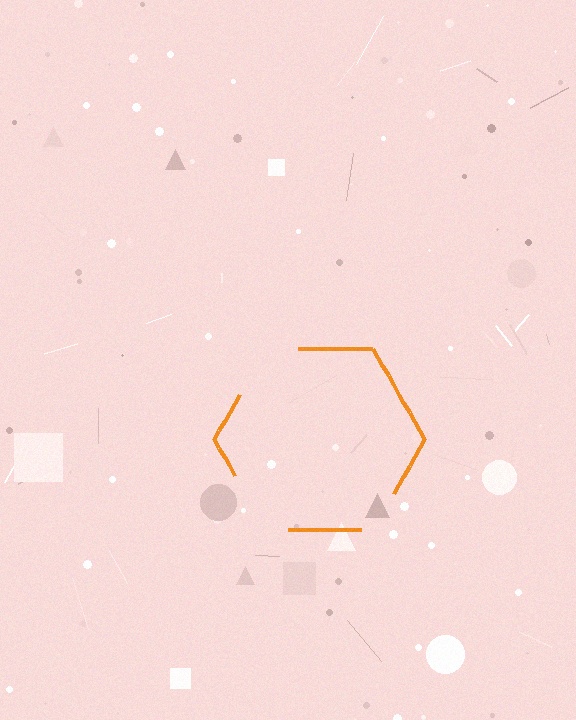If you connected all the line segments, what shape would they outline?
They would outline a hexagon.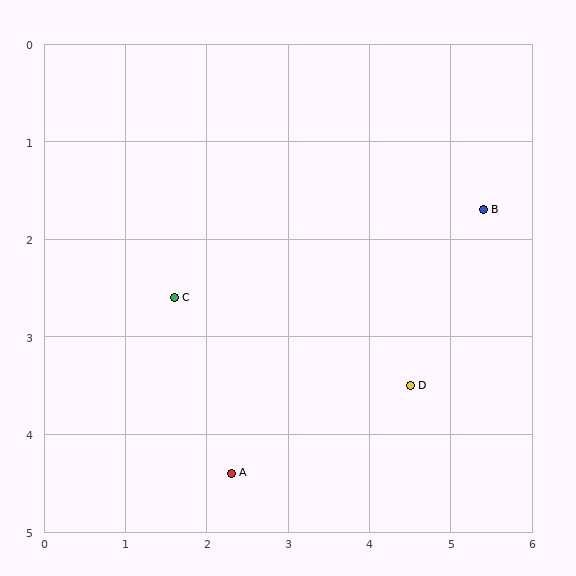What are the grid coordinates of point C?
Point C is at approximately (1.6, 2.6).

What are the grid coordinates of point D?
Point D is at approximately (4.5, 3.5).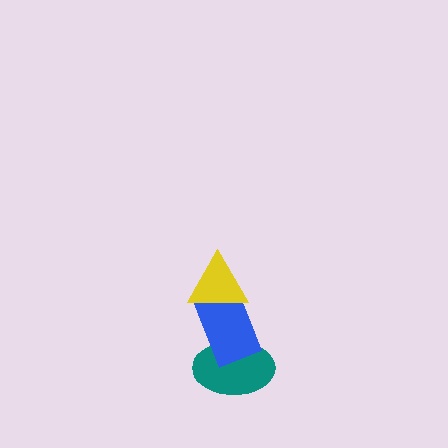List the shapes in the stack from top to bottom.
From top to bottom: the yellow triangle, the blue rectangle, the teal ellipse.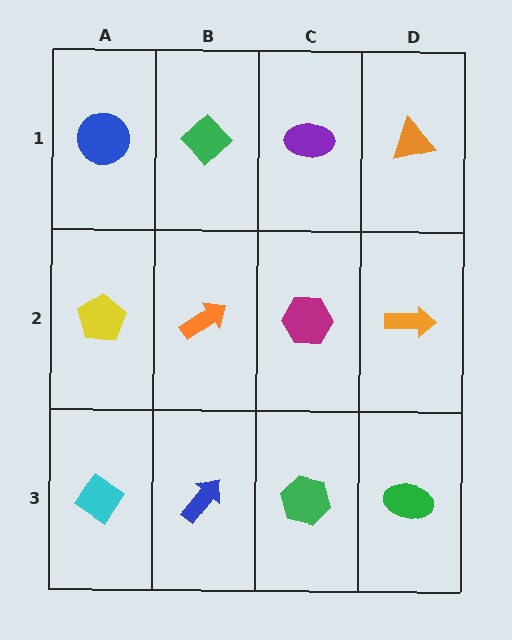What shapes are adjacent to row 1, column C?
A magenta hexagon (row 2, column C), a green diamond (row 1, column B), an orange triangle (row 1, column D).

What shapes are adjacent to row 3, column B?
An orange arrow (row 2, column B), a cyan diamond (row 3, column A), a green hexagon (row 3, column C).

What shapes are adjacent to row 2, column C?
A purple ellipse (row 1, column C), a green hexagon (row 3, column C), an orange arrow (row 2, column B), an orange arrow (row 2, column D).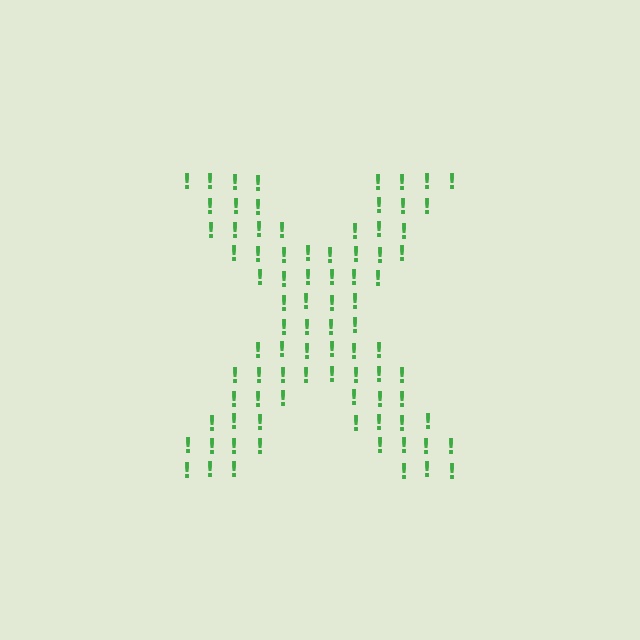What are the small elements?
The small elements are exclamation marks.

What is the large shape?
The large shape is the letter X.